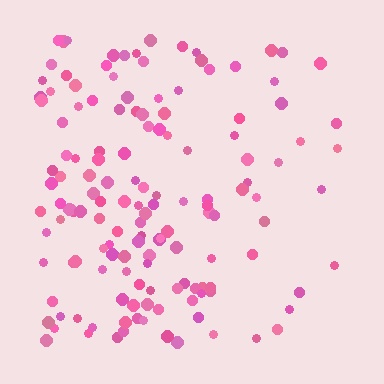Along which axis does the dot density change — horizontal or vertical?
Horizontal.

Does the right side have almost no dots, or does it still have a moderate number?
Still a moderate number, just noticeably fewer than the left.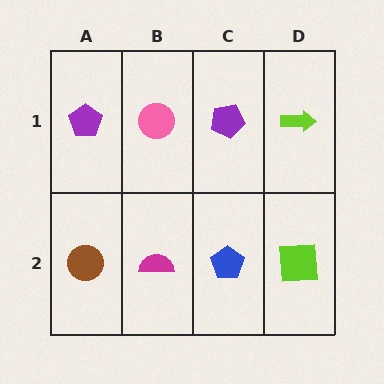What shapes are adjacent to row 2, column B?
A pink circle (row 1, column B), a brown circle (row 2, column A), a blue pentagon (row 2, column C).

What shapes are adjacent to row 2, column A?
A purple pentagon (row 1, column A), a magenta semicircle (row 2, column B).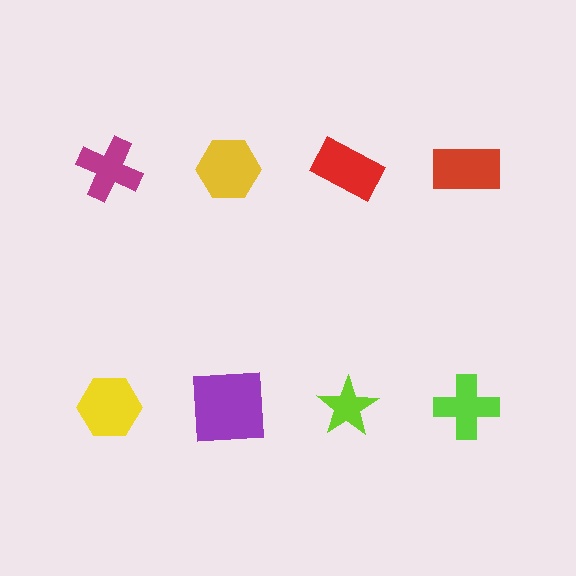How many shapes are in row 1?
4 shapes.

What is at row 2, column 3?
A lime star.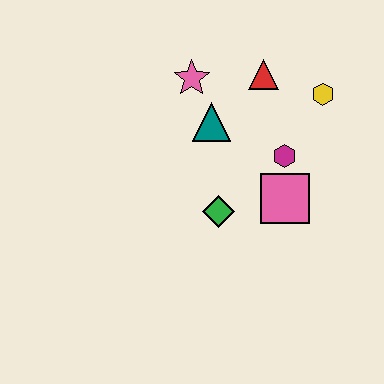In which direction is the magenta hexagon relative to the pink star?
The magenta hexagon is to the right of the pink star.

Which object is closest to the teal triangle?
The pink star is closest to the teal triangle.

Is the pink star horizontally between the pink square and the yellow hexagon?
No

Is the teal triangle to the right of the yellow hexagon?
No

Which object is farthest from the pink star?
The pink square is farthest from the pink star.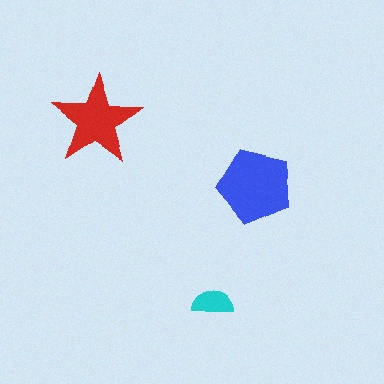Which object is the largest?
The blue pentagon.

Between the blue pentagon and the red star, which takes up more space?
The blue pentagon.